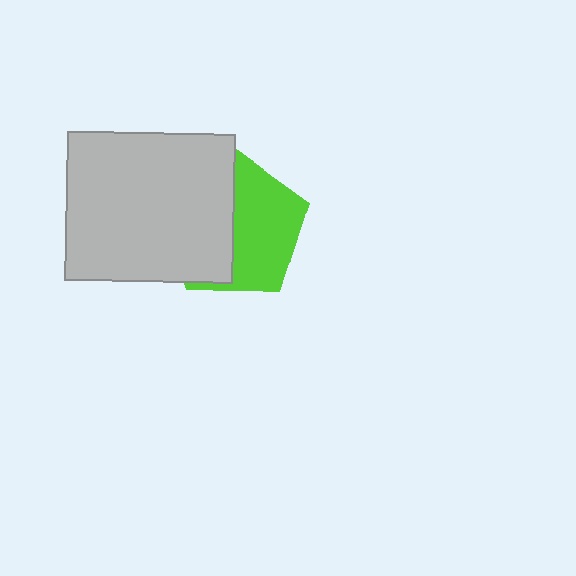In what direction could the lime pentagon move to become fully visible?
The lime pentagon could move right. That would shift it out from behind the light gray rectangle entirely.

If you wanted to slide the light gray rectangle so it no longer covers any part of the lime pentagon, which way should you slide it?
Slide it left — that is the most direct way to separate the two shapes.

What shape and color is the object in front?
The object in front is a light gray rectangle.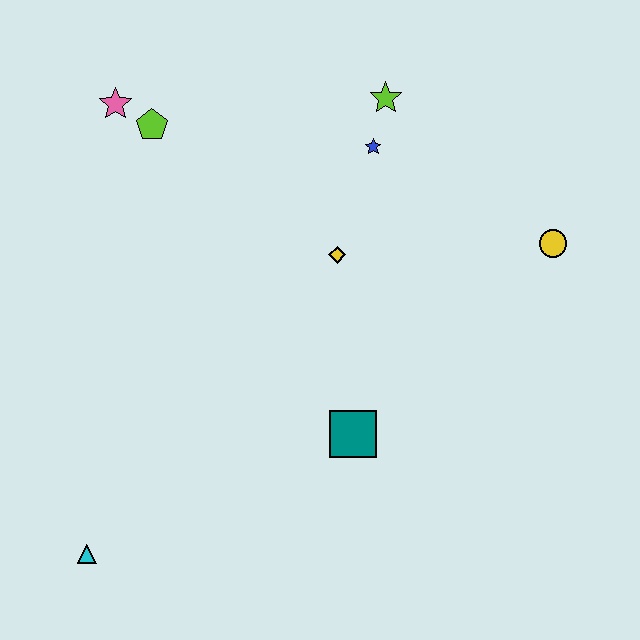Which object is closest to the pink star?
The lime pentagon is closest to the pink star.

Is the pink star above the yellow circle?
Yes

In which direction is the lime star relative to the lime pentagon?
The lime star is to the right of the lime pentagon.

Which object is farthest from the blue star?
The cyan triangle is farthest from the blue star.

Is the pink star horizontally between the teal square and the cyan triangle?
Yes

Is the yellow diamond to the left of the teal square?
Yes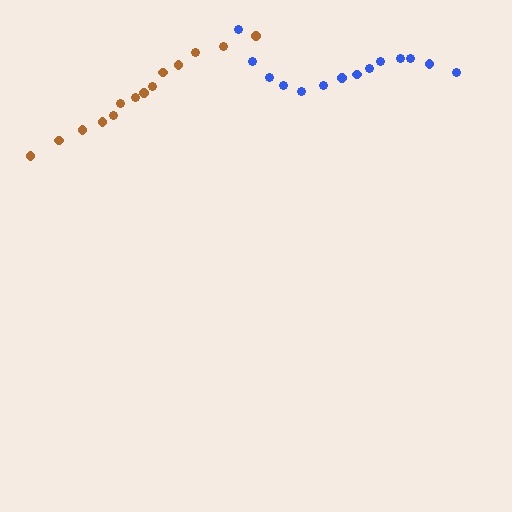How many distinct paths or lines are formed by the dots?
There are 2 distinct paths.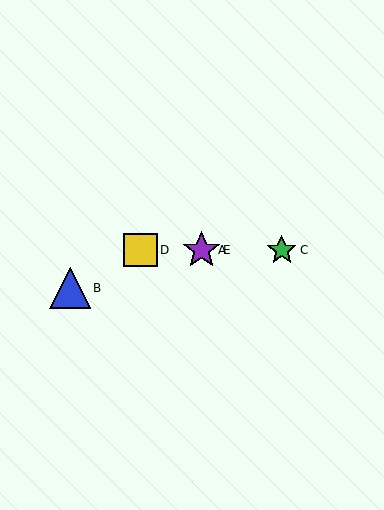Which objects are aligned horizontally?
Objects A, C, D, E are aligned horizontally.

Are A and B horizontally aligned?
No, A is at y≈250 and B is at y≈288.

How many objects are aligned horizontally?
4 objects (A, C, D, E) are aligned horizontally.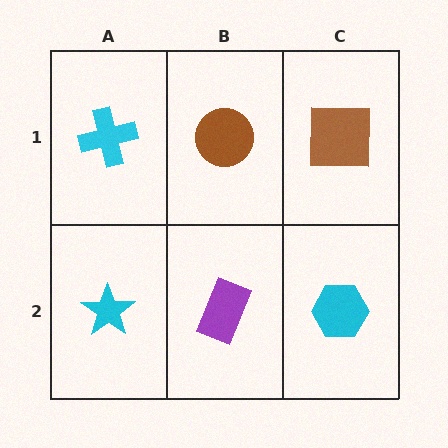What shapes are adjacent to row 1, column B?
A purple rectangle (row 2, column B), a cyan cross (row 1, column A), a brown square (row 1, column C).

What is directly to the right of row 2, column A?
A purple rectangle.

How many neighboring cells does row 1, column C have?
2.